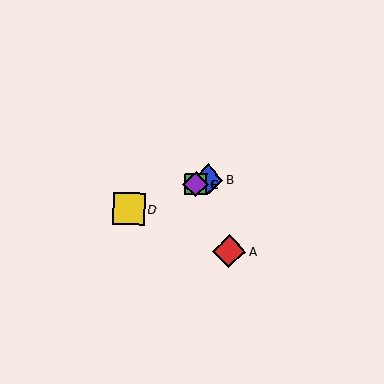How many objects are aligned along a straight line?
4 objects (B, C, D, E) are aligned along a straight line.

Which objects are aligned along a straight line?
Objects B, C, D, E are aligned along a straight line.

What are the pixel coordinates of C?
Object C is at (196, 184).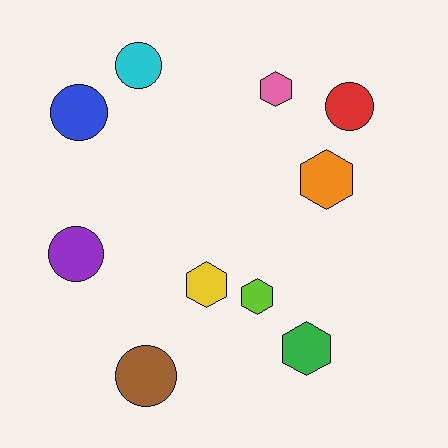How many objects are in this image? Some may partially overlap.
There are 10 objects.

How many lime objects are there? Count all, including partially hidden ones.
There is 1 lime object.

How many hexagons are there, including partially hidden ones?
There are 5 hexagons.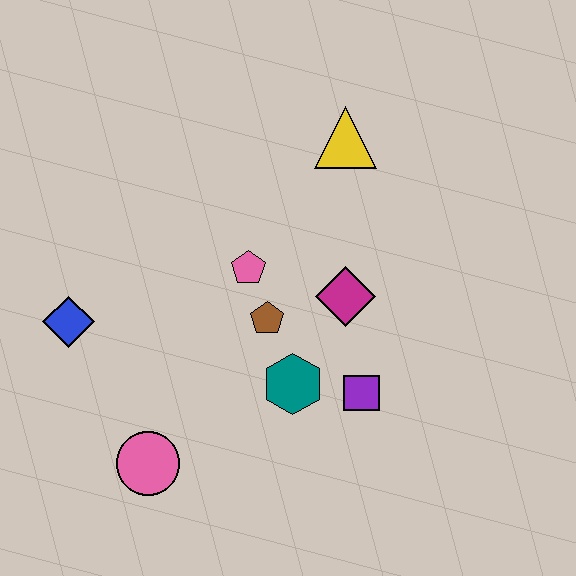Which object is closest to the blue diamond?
The pink circle is closest to the blue diamond.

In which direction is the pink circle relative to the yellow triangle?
The pink circle is below the yellow triangle.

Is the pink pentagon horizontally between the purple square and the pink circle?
Yes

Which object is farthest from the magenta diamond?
The blue diamond is farthest from the magenta diamond.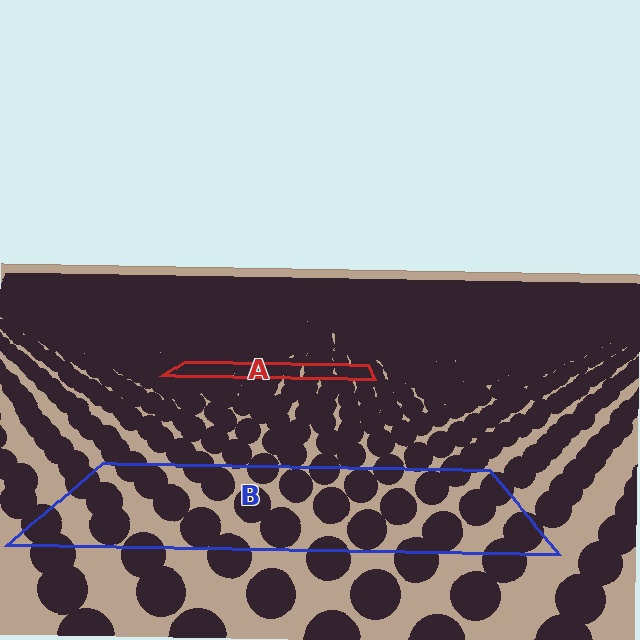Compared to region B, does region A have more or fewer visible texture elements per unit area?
Region A has more texture elements per unit area — they are packed more densely because it is farther away.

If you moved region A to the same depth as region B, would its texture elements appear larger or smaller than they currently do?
They would appear larger. At a closer depth, the same texture elements are projected at a bigger on-screen size.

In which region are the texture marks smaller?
The texture marks are smaller in region A, because it is farther away.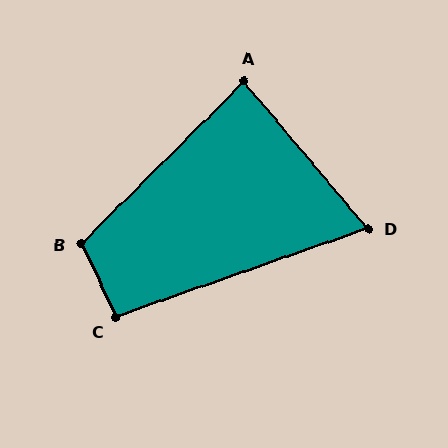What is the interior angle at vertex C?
Approximately 95 degrees (approximately right).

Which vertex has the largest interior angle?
B, at approximately 110 degrees.